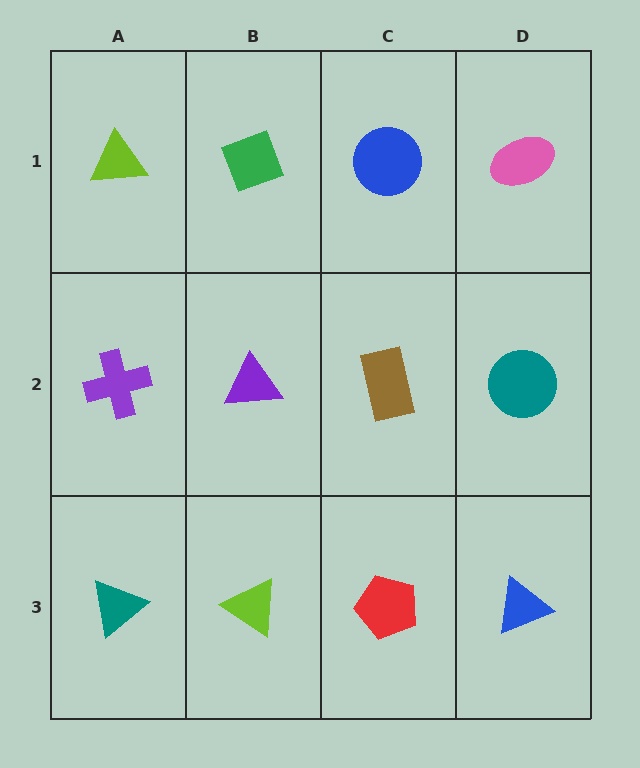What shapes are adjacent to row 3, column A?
A purple cross (row 2, column A), a lime triangle (row 3, column B).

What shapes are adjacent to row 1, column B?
A purple triangle (row 2, column B), a lime triangle (row 1, column A), a blue circle (row 1, column C).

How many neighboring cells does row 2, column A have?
3.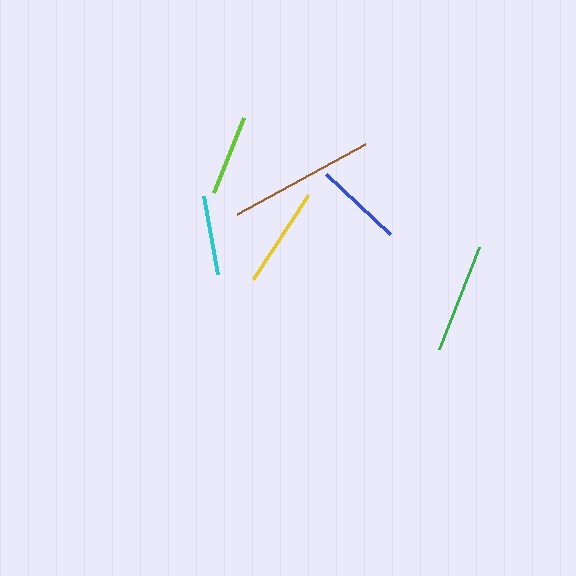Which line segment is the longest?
The brown line is the longest at approximately 146 pixels.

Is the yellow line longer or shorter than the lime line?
The yellow line is longer than the lime line.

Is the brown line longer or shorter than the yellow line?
The brown line is longer than the yellow line.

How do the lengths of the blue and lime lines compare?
The blue and lime lines are approximately the same length.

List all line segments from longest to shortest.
From longest to shortest: brown, green, yellow, blue, lime, cyan.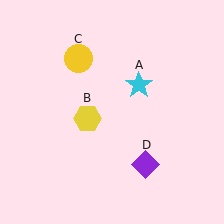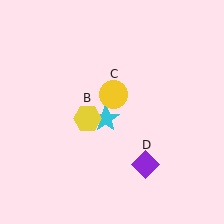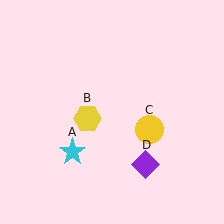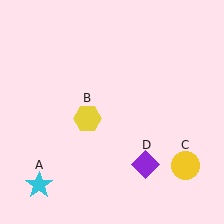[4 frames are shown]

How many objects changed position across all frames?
2 objects changed position: cyan star (object A), yellow circle (object C).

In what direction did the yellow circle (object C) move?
The yellow circle (object C) moved down and to the right.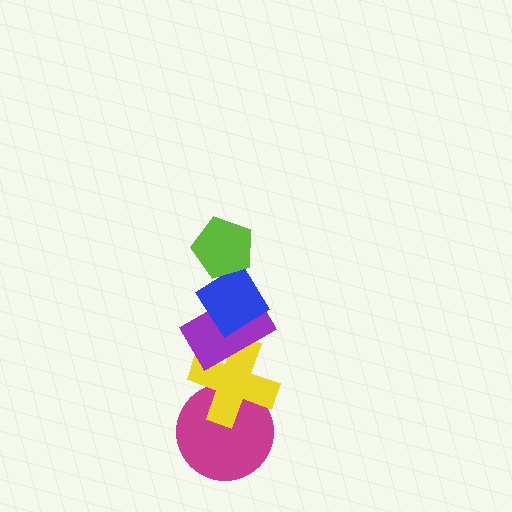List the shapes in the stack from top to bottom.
From top to bottom: the lime pentagon, the blue diamond, the purple rectangle, the yellow cross, the magenta circle.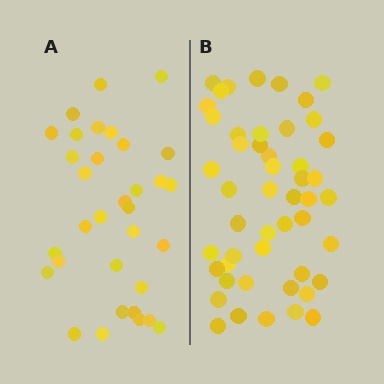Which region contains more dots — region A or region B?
Region B (the right region) has more dots.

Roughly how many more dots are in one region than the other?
Region B has approximately 15 more dots than region A.